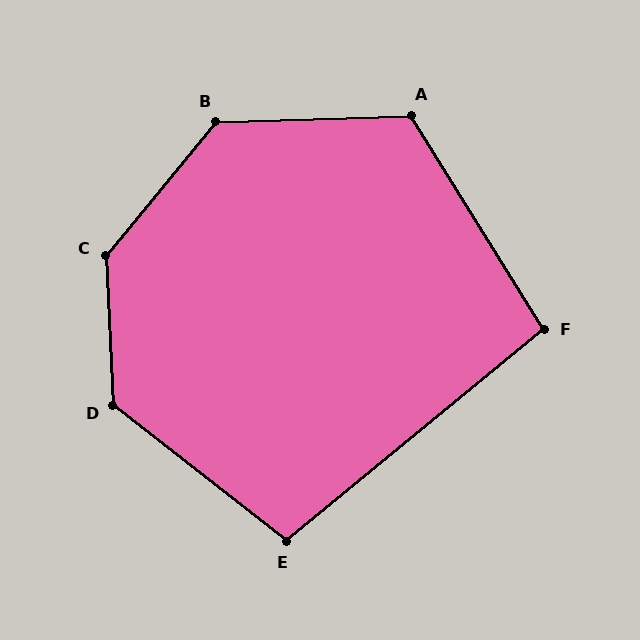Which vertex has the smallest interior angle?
F, at approximately 98 degrees.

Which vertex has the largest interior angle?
C, at approximately 138 degrees.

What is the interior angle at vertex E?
Approximately 102 degrees (obtuse).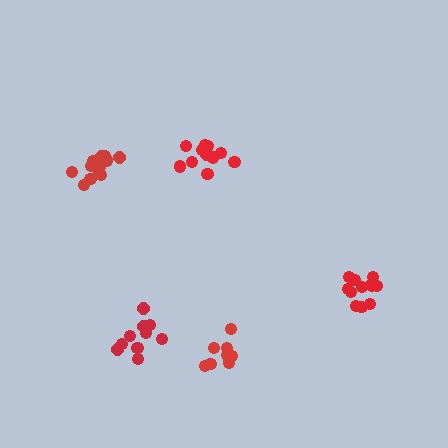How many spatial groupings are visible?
There are 5 spatial groupings.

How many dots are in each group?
Group 1: 10 dots, Group 2: 9 dots, Group 3: 13 dots, Group 4: 12 dots, Group 5: 11 dots (55 total).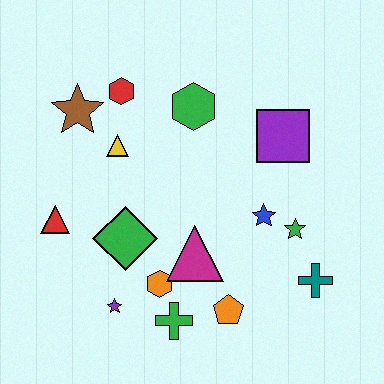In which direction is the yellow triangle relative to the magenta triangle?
The yellow triangle is above the magenta triangle.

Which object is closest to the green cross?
The orange hexagon is closest to the green cross.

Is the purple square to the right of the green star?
No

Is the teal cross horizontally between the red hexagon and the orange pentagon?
No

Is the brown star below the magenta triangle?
No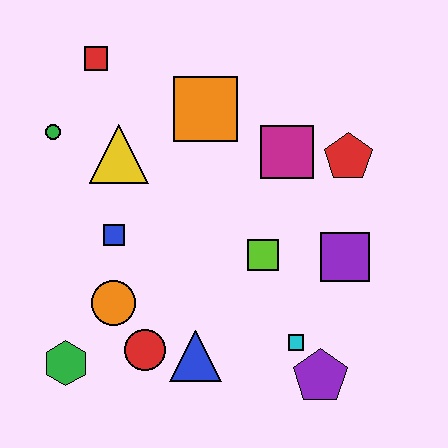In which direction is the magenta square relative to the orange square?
The magenta square is to the right of the orange square.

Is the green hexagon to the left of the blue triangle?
Yes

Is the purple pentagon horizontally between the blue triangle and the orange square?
No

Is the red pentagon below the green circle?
Yes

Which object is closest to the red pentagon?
The magenta square is closest to the red pentagon.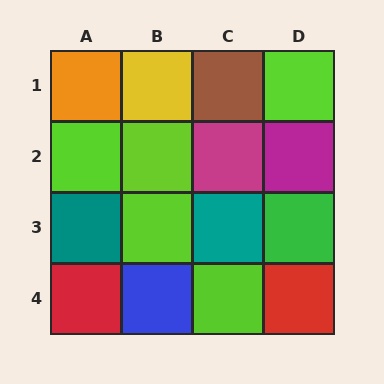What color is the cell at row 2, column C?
Magenta.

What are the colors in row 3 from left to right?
Teal, lime, teal, green.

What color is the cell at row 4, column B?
Blue.